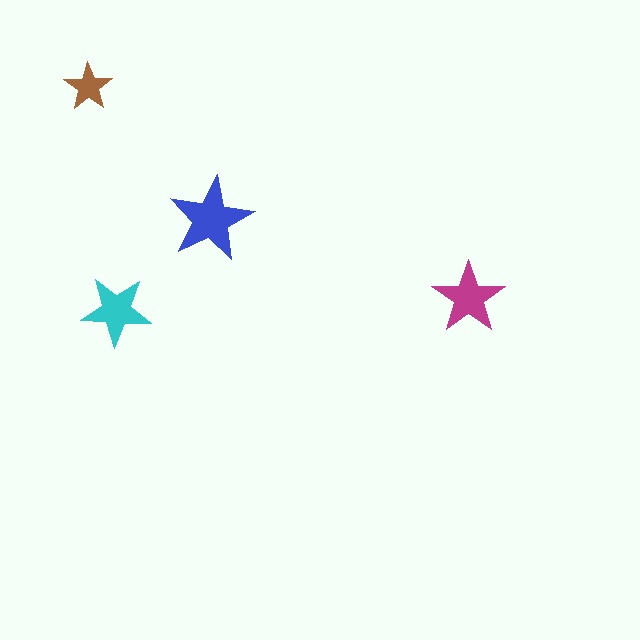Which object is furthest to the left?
The brown star is leftmost.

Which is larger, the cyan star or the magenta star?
The magenta one.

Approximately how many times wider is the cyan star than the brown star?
About 1.5 times wider.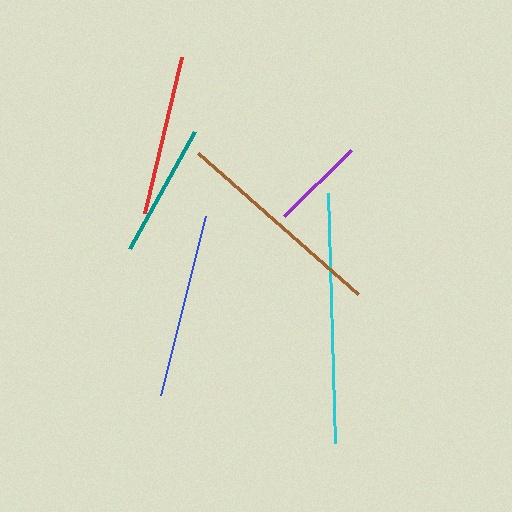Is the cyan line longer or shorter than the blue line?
The cyan line is longer than the blue line.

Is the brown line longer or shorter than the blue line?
The brown line is longer than the blue line.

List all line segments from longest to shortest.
From longest to shortest: cyan, brown, blue, red, teal, purple.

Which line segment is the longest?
The cyan line is the longest at approximately 250 pixels.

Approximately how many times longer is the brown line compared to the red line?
The brown line is approximately 1.3 times the length of the red line.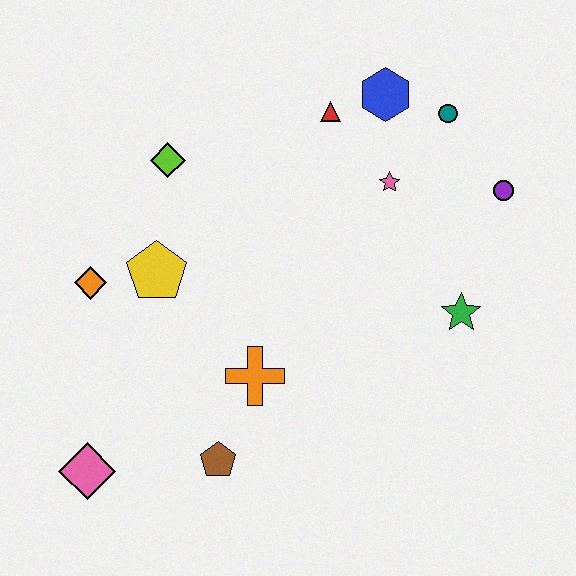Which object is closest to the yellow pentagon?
The orange diamond is closest to the yellow pentagon.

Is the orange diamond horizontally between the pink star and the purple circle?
No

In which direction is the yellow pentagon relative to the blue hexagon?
The yellow pentagon is to the left of the blue hexagon.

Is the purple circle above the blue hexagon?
No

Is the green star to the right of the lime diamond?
Yes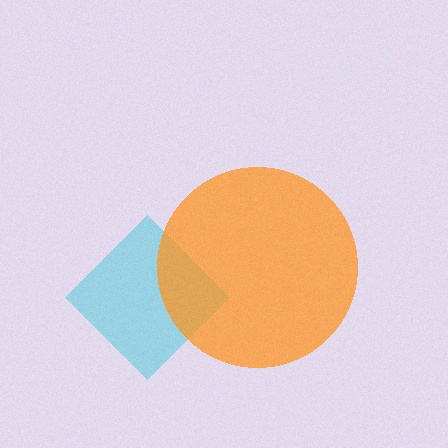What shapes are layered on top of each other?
The layered shapes are: a cyan diamond, an orange circle.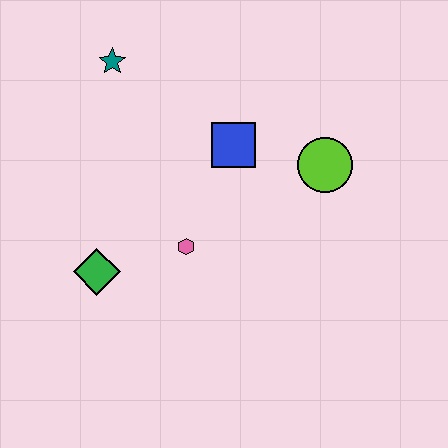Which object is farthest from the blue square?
The green diamond is farthest from the blue square.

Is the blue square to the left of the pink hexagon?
No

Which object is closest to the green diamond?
The pink hexagon is closest to the green diamond.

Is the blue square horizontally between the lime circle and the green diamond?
Yes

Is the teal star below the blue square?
No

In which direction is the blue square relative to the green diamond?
The blue square is to the right of the green diamond.